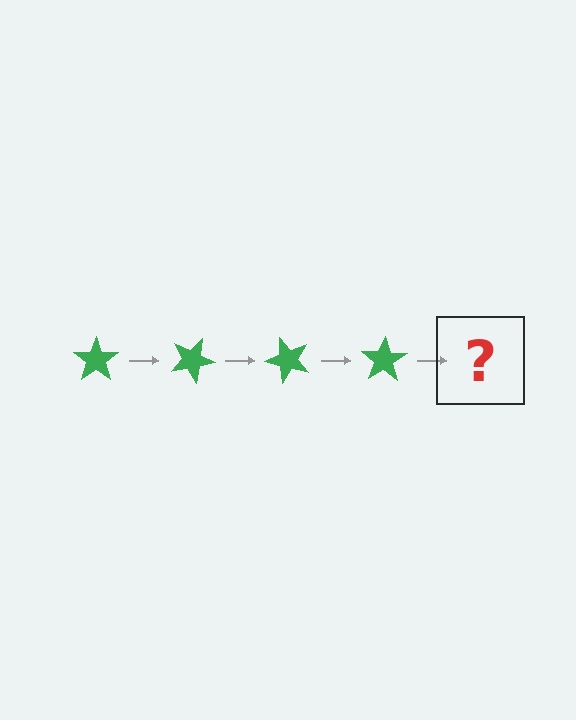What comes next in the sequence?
The next element should be a green star rotated 100 degrees.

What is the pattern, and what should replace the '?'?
The pattern is that the star rotates 25 degrees each step. The '?' should be a green star rotated 100 degrees.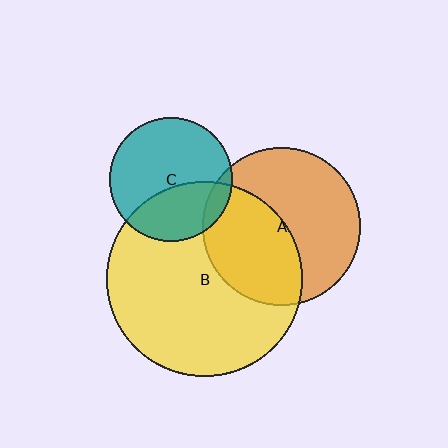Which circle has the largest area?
Circle B (yellow).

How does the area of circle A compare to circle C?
Approximately 1.6 times.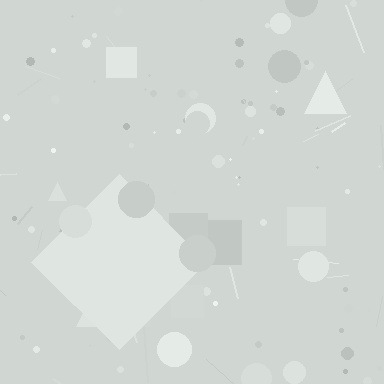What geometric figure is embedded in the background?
A diamond is embedded in the background.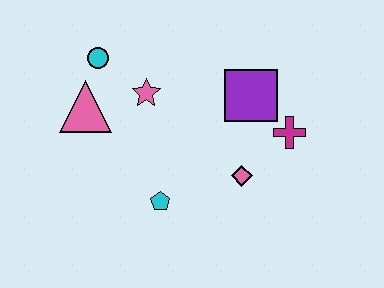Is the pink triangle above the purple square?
No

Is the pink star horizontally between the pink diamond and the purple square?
No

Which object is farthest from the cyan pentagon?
The cyan circle is farthest from the cyan pentagon.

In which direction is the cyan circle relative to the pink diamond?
The cyan circle is to the left of the pink diamond.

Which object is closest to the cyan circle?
The pink triangle is closest to the cyan circle.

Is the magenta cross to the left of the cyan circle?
No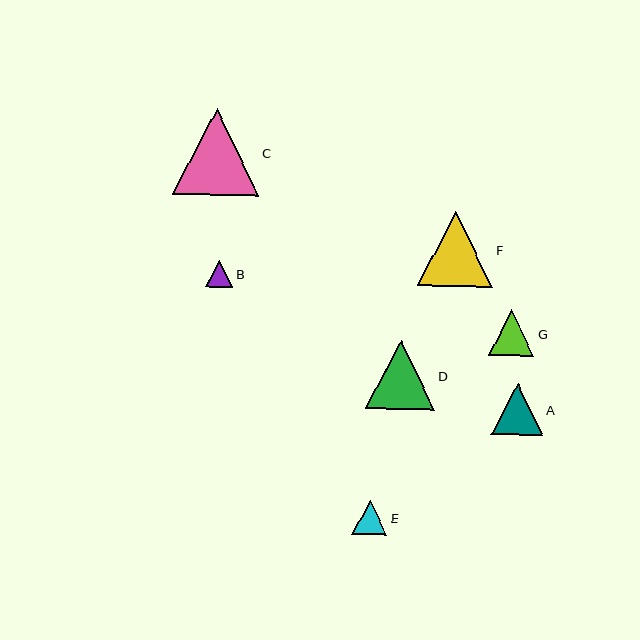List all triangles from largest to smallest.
From largest to smallest: C, F, D, A, G, E, B.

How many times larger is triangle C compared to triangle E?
Triangle C is approximately 2.5 times the size of triangle E.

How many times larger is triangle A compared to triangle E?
Triangle A is approximately 1.5 times the size of triangle E.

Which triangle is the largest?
Triangle C is the largest with a size of approximately 86 pixels.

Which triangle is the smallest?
Triangle B is the smallest with a size of approximately 27 pixels.